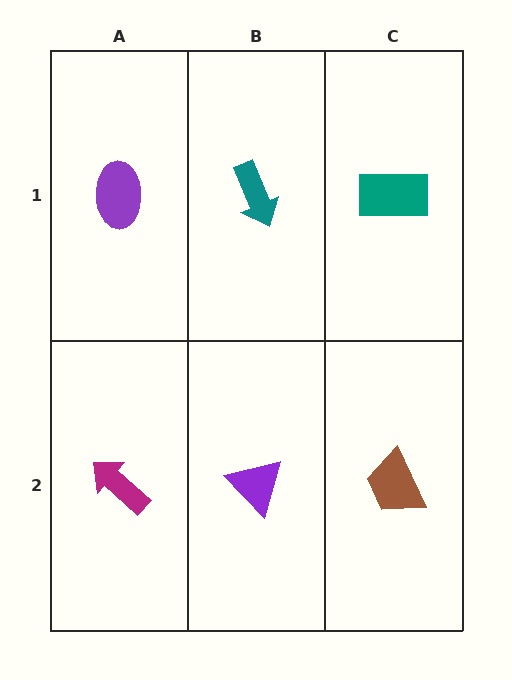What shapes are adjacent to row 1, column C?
A brown trapezoid (row 2, column C), a teal arrow (row 1, column B).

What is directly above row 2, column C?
A teal rectangle.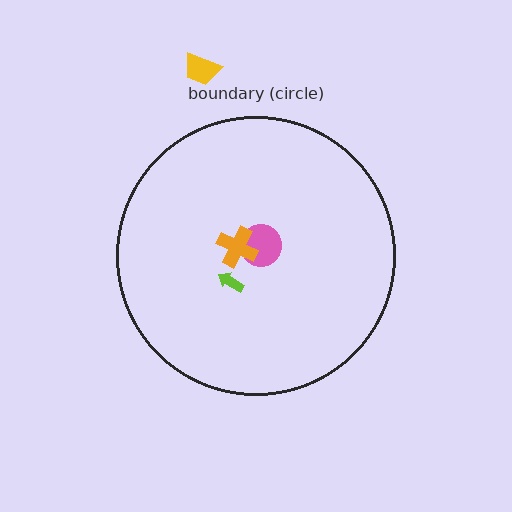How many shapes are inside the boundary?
3 inside, 1 outside.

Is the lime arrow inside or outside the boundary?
Inside.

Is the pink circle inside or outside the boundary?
Inside.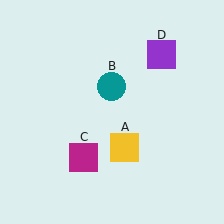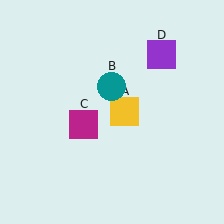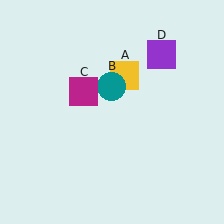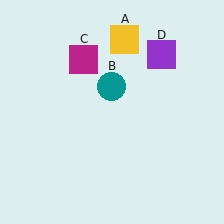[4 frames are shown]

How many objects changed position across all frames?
2 objects changed position: yellow square (object A), magenta square (object C).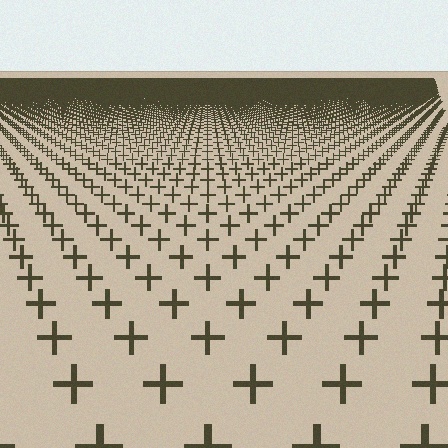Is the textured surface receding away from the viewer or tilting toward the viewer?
The surface is receding away from the viewer. Texture elements get smaller and denser toward the top.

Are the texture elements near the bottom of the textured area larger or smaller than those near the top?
Larger. Near the bottom, elements are closer to the viewer and appear at a bigger on-screen size.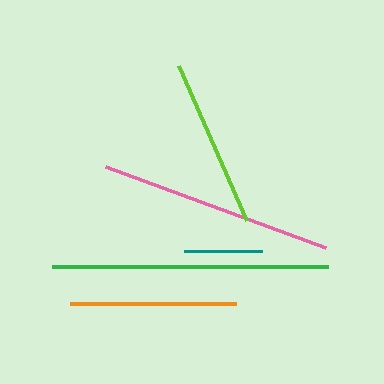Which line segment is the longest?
The green line is the longest at approximately 276 pixels.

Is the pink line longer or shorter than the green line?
The green line is longer than the pink line.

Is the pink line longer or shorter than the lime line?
The pink line is longer than the lime line.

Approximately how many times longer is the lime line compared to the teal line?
The lime line is approximately 2.2 times the length of the teal line.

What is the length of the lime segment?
The lime segment is approximately 169 pixels long.